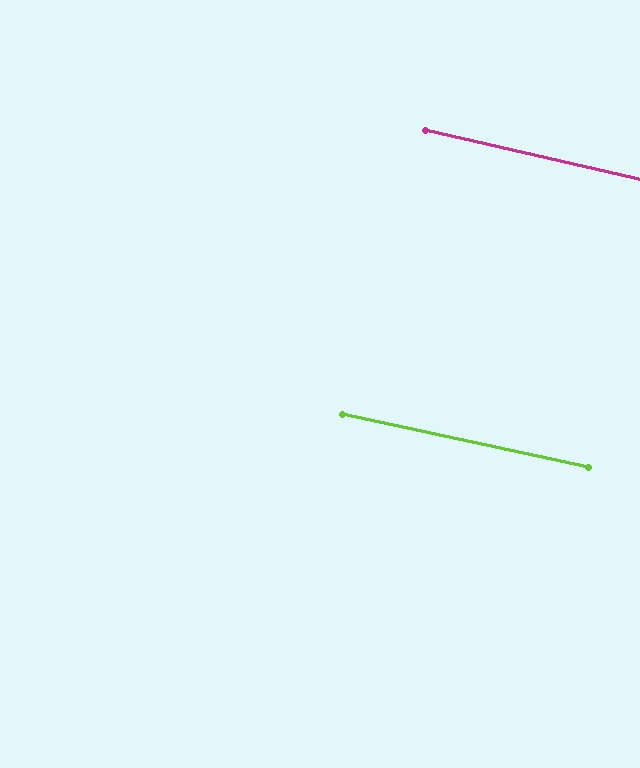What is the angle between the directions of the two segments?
Approximately 1 degree.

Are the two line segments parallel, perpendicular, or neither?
Parallel — their directions differ by only 0.9°.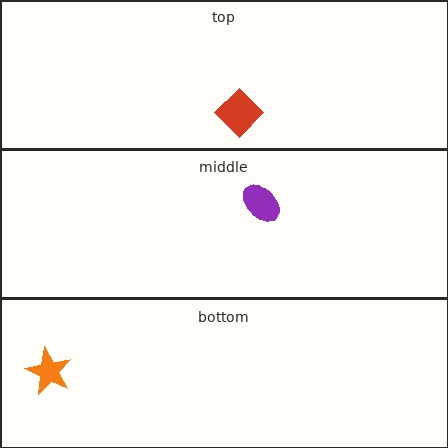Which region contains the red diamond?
The top region.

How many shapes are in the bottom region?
1.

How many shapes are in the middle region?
1.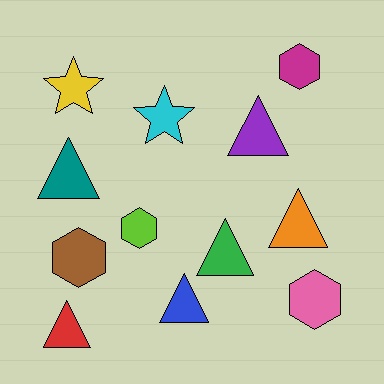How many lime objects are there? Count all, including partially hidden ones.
There is 1 lime object.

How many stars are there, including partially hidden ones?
There are 2 stars.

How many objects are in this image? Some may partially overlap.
There are 12 objects.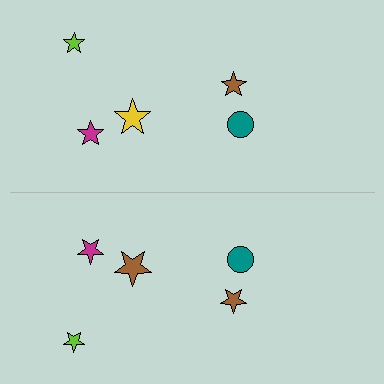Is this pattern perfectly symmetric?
No, the pattern is not perfectly symmetric. The brown star on the bottom side breaks the symmetry — its mirror counterpart is yellow.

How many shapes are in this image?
There are 10 shapes in this image.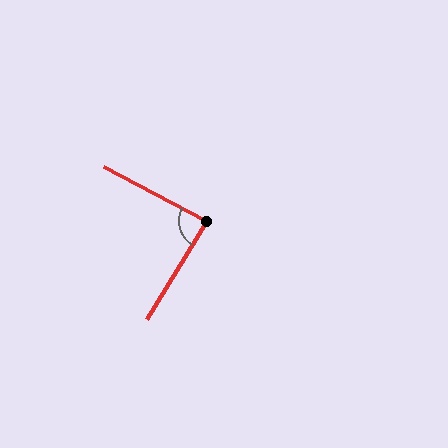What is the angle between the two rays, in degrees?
Approximately 86 degrees.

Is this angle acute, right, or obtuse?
It is approximately a right angle.